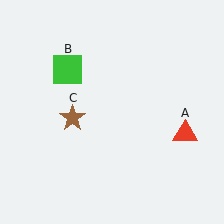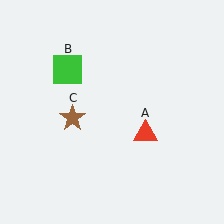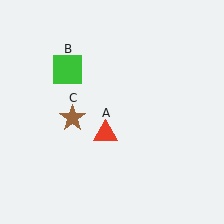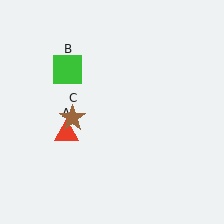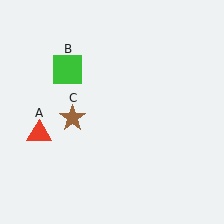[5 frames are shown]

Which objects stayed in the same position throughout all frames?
Green square (object B) and brown star (object C) remained stationary.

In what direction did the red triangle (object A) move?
The red triangle (object A) moved left.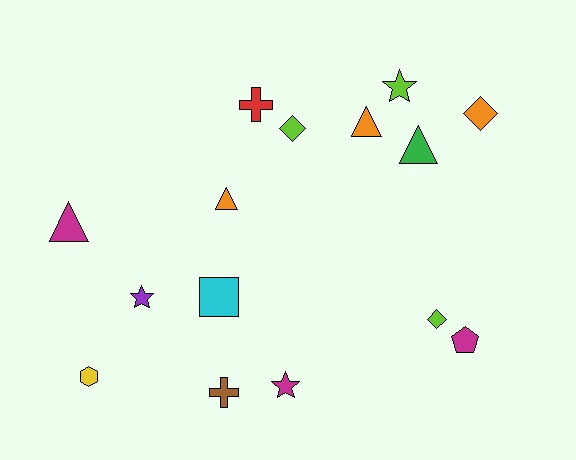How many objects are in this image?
There are 15 objects.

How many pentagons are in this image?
There is 1 pentagon.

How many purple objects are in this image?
There is 1 purple object.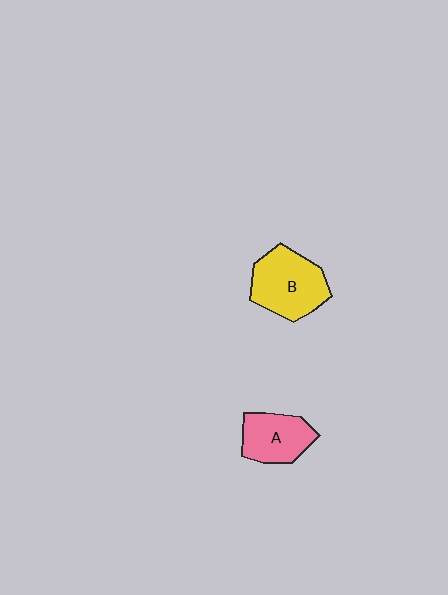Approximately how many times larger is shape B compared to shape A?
Approximately 1.4 times.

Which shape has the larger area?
Shape B (yellow).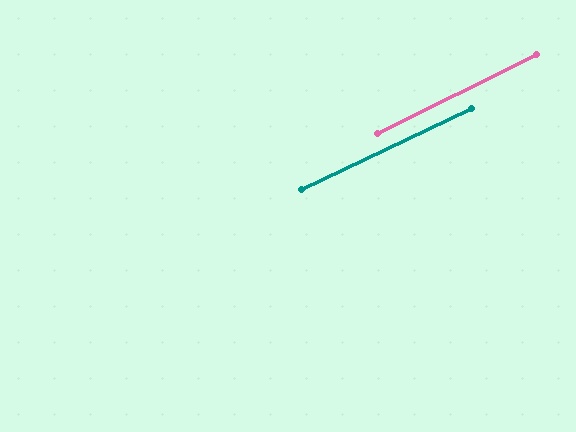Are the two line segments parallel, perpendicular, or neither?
Parallel — their directions differ by only 0.9°.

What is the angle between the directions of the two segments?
Approximately 1 degree.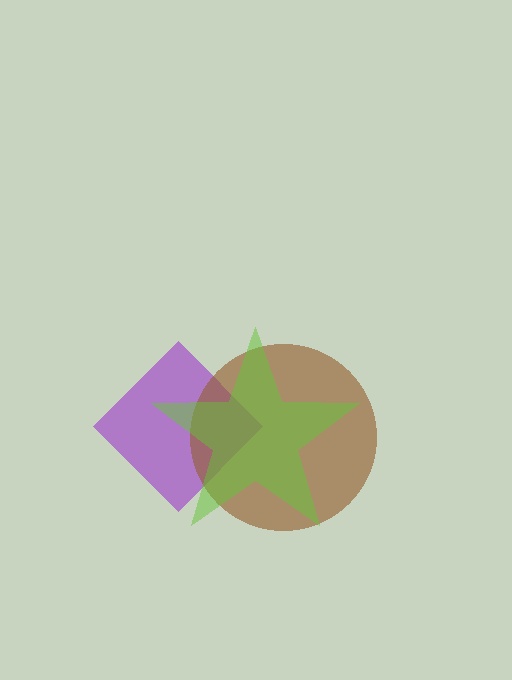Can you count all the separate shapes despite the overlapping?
Yes, there are 3 separate shapes.